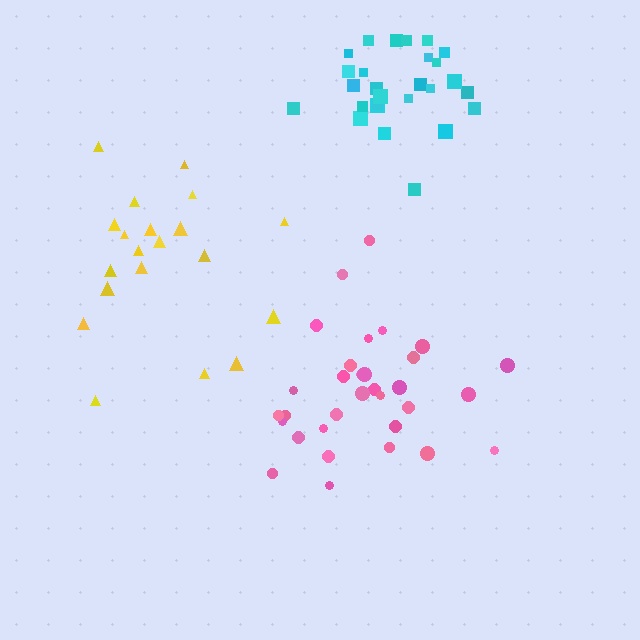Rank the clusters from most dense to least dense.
cyan, pink, yellow.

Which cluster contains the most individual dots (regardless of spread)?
Pink (32).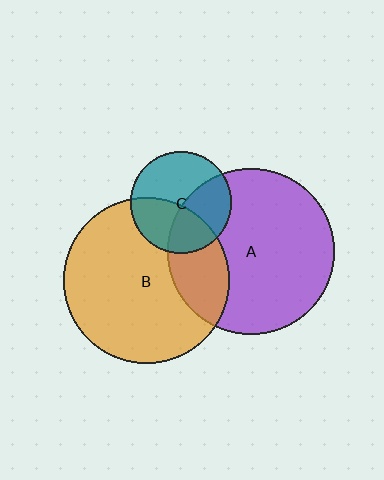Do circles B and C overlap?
Yes.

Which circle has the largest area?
Circle A (purple).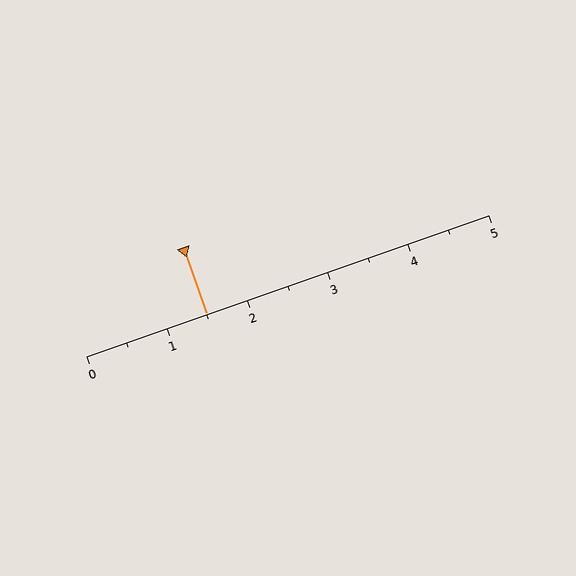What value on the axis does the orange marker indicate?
The marker indicates approximately 1.5.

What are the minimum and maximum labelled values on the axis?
The axis runs from 0 to 5.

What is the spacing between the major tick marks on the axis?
The major ticks are spaced 1 apart.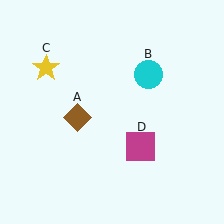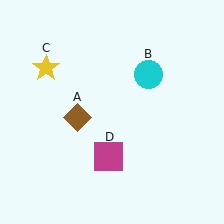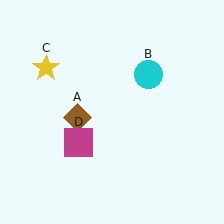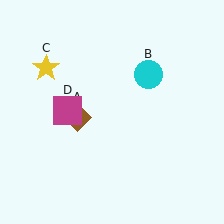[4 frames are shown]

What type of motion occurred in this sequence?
The magenta square (object D) rotated clockwise around the center of the scene.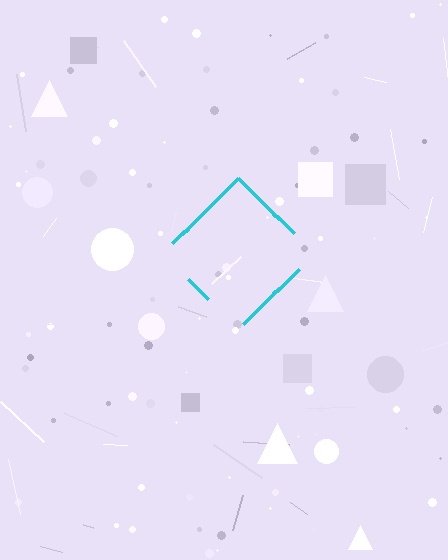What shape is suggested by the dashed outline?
The dashed outline suggests a diamond.